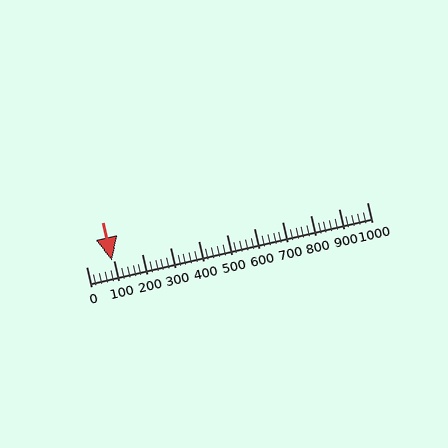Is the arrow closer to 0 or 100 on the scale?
The arrow is closer to 100.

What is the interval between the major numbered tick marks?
The major tick marks are spaced 100 units apart.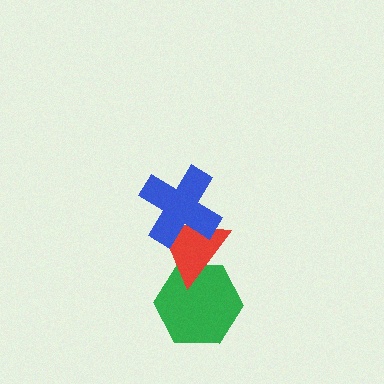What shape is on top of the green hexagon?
The red triangle is on top of the green hexagon.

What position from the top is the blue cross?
The blue cross is 1st from the top.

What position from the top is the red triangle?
The red triangle is 2nd from the top.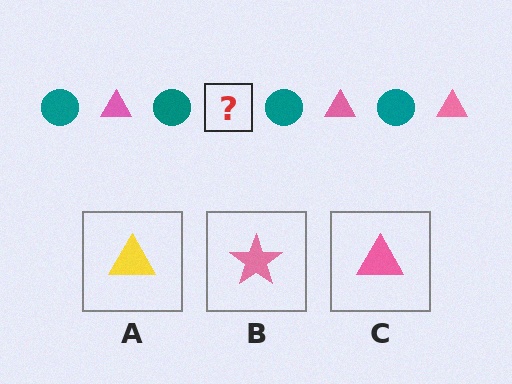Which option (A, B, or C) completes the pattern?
C.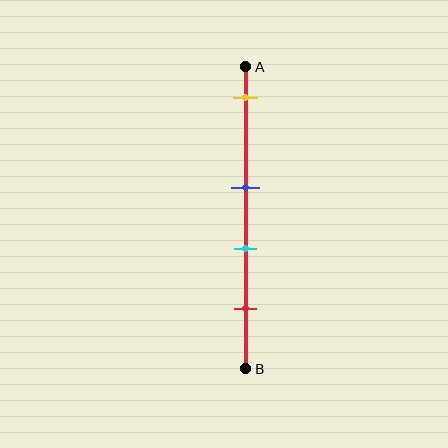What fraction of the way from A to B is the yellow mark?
The yellow mark is approximately 10% (0.1) of the way from A to B.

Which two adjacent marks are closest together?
The blue and cyan marks are the closest adjacent pair.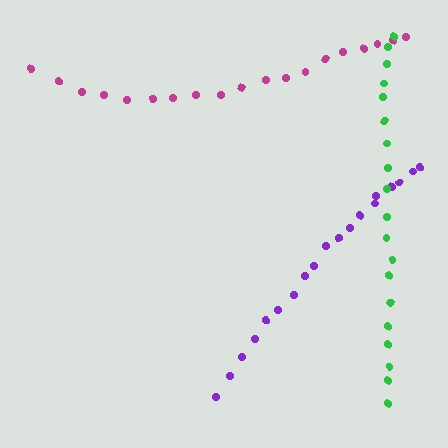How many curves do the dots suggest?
There are 3 distinct paths.